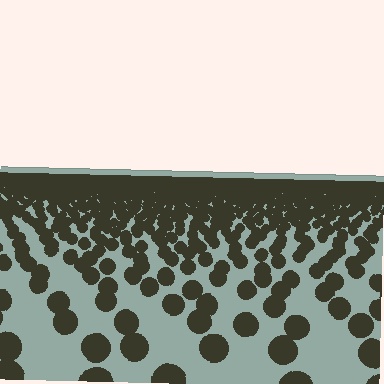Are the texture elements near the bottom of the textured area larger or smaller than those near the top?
Larger. Near the bottom, elements are closer to the viewer and appear at a bigger on-screen size.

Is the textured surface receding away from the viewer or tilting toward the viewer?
The surface is receding away from the viewer. Texture elements get smaller and denser toward the top.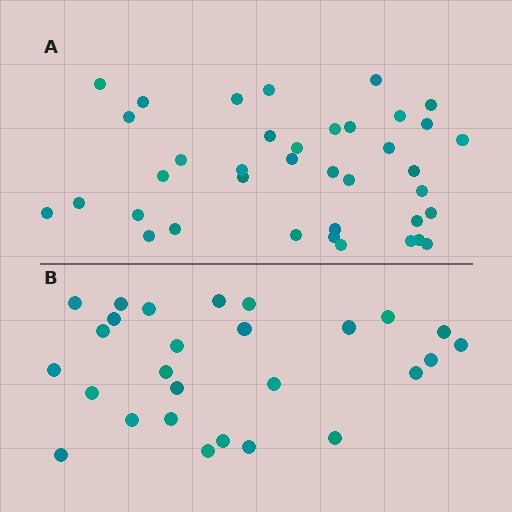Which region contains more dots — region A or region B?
Region A (the top region) has more dots.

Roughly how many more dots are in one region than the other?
Region A has roughly 12 or so more dots than region B.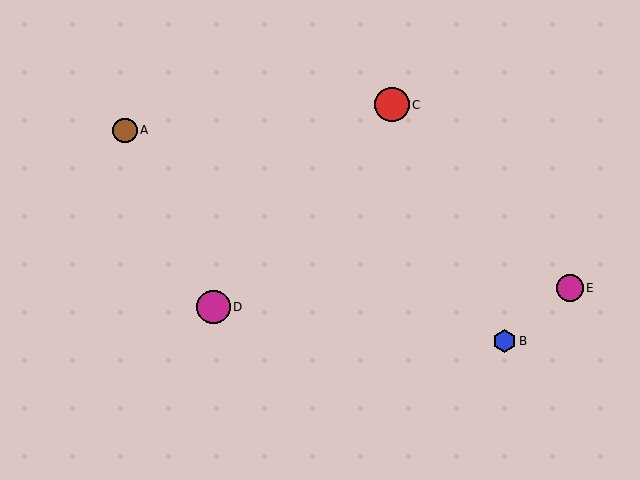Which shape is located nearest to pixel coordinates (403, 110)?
The red circle (labeled C) at (392, 105) is nearest to that location.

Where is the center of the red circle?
The center of the red circle is at (392, 105).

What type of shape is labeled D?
Shape D is a magenta circle.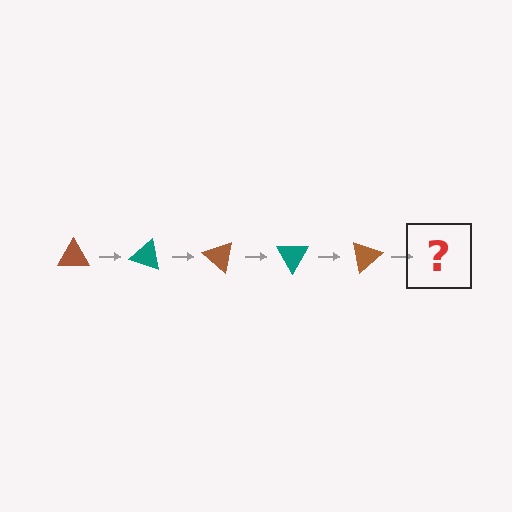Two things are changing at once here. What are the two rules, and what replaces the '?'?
The two rules are that it rotates 20 degrees each step and the color cycles through brown and teal. The '?' should be a teal triangle, rotated 100 degrees from the start.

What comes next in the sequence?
The next element should be a teal triangle, rotated 100 degrees from the start.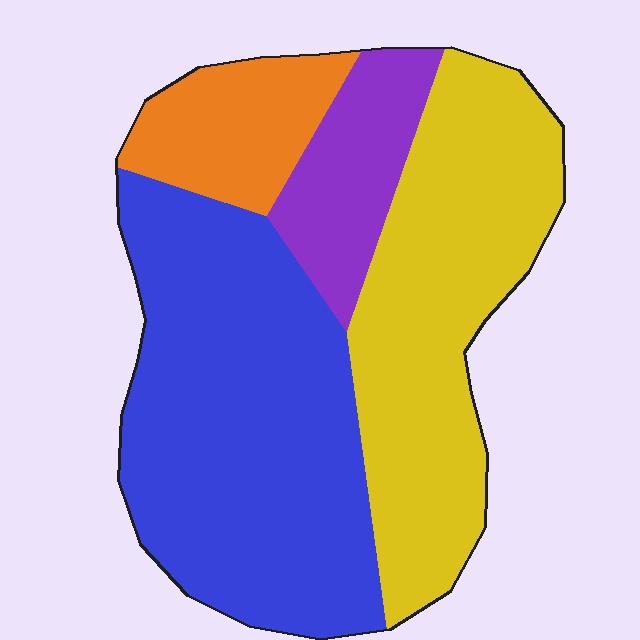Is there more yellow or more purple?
Yellow.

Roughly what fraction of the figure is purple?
Purple covers around 10% of the figure.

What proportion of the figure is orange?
Orange covers 11% of the figure.